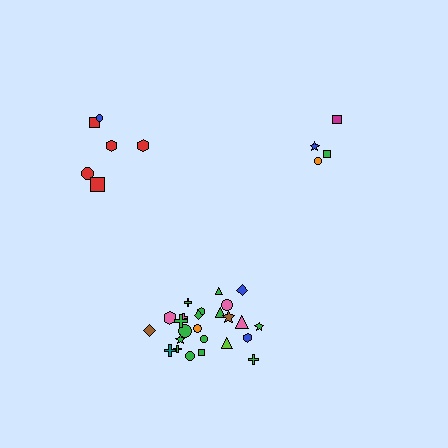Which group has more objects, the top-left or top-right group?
The top-left group.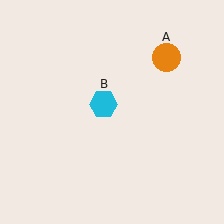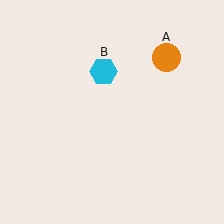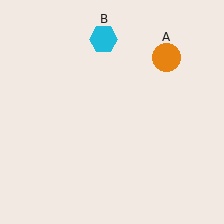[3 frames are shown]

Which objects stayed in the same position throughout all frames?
Orange circle (object A) remained stationary.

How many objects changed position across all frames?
1 object changed position: cyan hexagon (object B).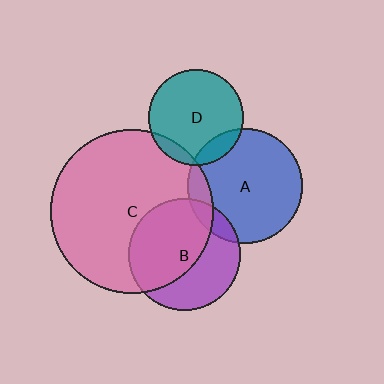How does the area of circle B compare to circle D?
Approximately 1.4 times.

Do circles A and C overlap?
Yes.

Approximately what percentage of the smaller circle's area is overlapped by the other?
Approximately 10%.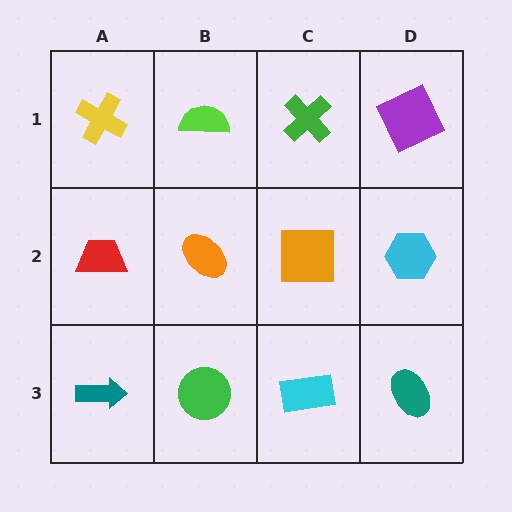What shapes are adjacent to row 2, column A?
A yellow cross (row 1, column A), a teal arrow (row 3, column A), an orange ellipse (row 2, column B).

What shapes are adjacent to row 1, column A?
A red trapezoid (row 2, column A), a lime semicircle (row 1, column B).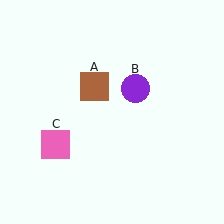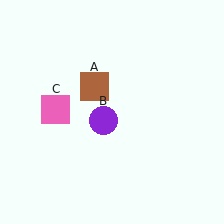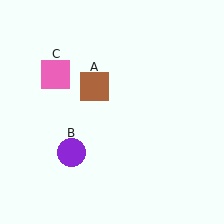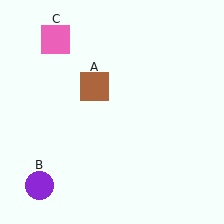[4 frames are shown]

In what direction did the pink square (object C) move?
The pink square (object C) moved up.